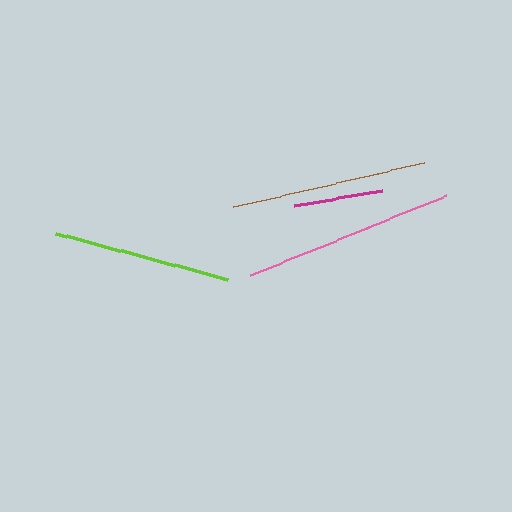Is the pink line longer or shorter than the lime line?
The pink line is longer than the lime line.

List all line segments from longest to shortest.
From longest to shortest: pink, brown, lime, magenta.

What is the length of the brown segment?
The brown segment is approximately 196 pixels long.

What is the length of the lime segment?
The lime segment is approximately 179 pixels long.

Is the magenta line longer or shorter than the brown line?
The brown line is longer than the magenta line.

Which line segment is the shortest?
The magenta line is the shortest at approximately 90 pixels.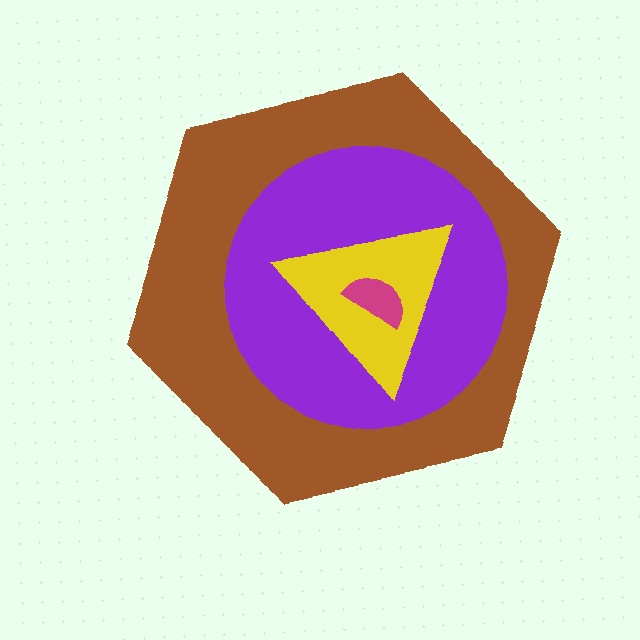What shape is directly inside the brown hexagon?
The purple circle.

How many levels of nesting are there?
4.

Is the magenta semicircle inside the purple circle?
Yes.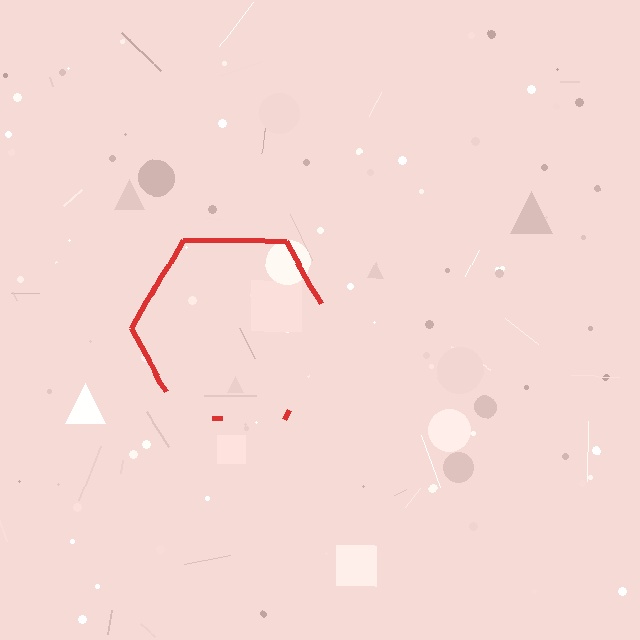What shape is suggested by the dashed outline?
The dashed outline suggests a hexagon.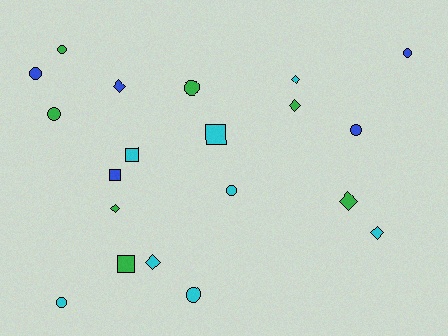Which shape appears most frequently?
Circle, with 9 objects.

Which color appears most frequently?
Cyan, with 8 objects.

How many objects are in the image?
There are 20 objects.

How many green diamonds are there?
There are 3 green diamonds.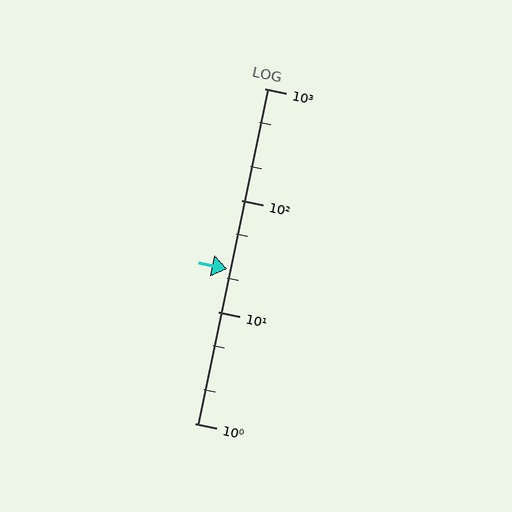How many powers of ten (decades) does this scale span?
The scale spans 3 decades, from 1 to 1000.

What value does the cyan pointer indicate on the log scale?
The pointer indicates approximately 24.